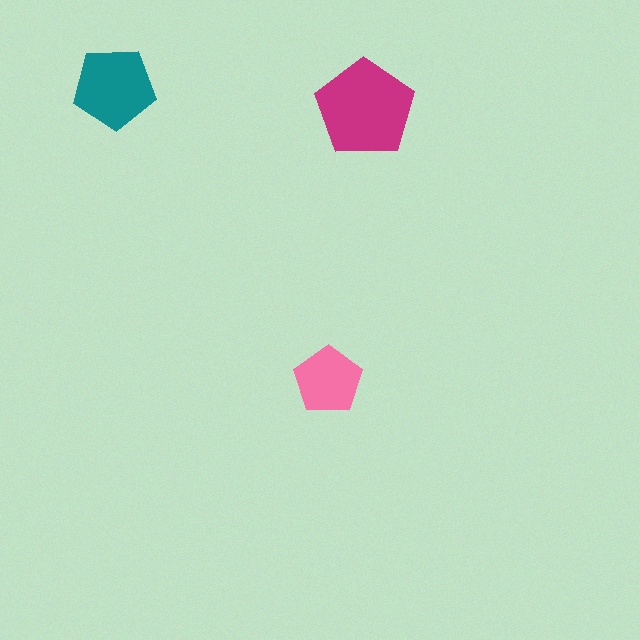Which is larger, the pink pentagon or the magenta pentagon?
The magenta one.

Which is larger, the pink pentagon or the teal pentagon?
The teal one.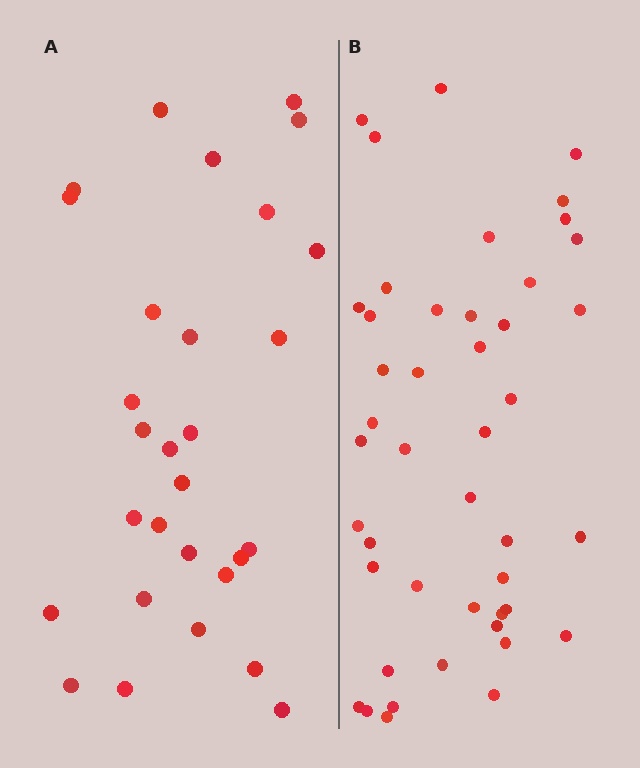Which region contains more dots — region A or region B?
Region B (the right region) has more dots.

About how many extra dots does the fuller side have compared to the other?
Region B has approximately 15 more dots than region A.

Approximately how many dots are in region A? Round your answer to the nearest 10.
About 30 dots. (The exact count is 29, which rounds to 30.)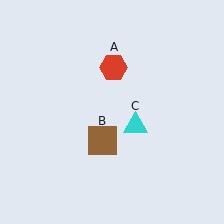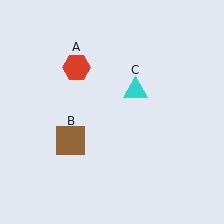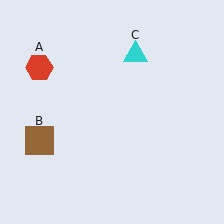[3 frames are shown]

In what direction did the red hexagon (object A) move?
The red hexagon (object A) moved left.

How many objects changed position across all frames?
3 objects changed position: red hexagon (object A), brown square (object B), cyan triangle (object C).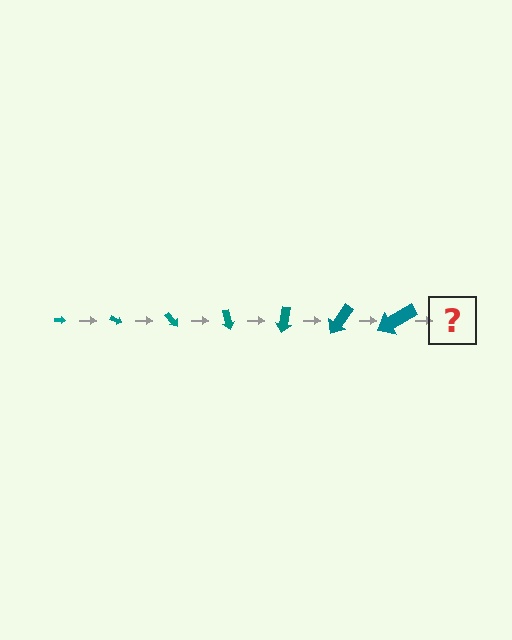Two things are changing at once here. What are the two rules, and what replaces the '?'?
The two rules are that the arrow grows larger each step and it rotates 25 degrees each step. The '?' should be an arrow, larger than the previous one and rotated 175 degrees from the start.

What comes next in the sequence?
The next element should be an arrow, larger than the previous one and rotated 175 degrees from the start.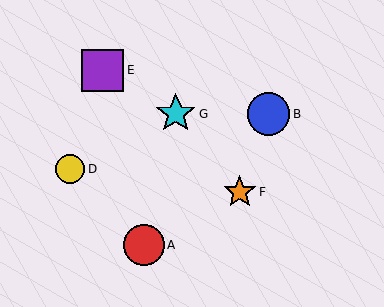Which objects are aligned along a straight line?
Objects C, E, G are aligned along a straight line.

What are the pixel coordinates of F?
Object F is at (240, 192).